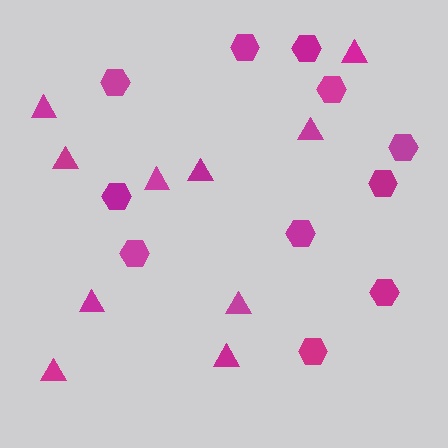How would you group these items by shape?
There are 2 groups: one group of hexagons (11) and one group of triangles (10).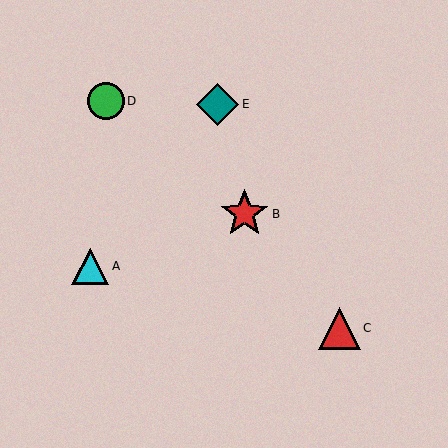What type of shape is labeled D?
Shape D is a green circle.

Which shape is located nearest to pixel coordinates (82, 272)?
The cyan triangle (labeled A) at (90, 266) is nearest to that location.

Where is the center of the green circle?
The center of the green circle is at (106, 101).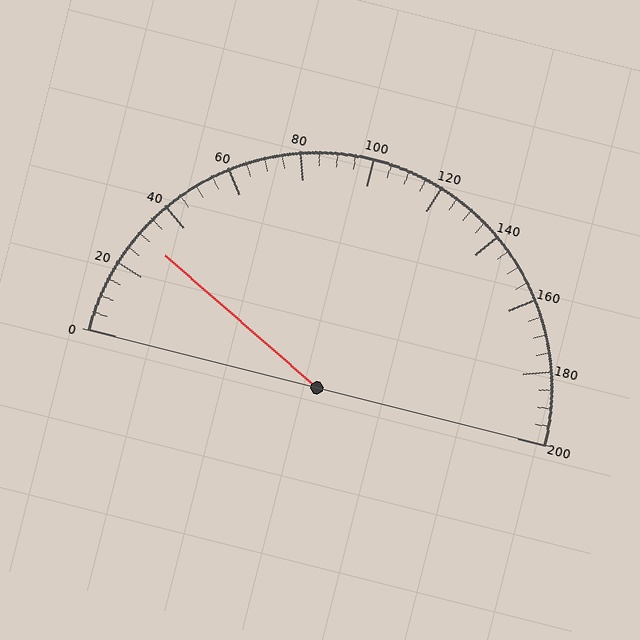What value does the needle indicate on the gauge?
The needle indicates approximately 30.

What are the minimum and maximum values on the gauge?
The gauge ranges from 0 to 200.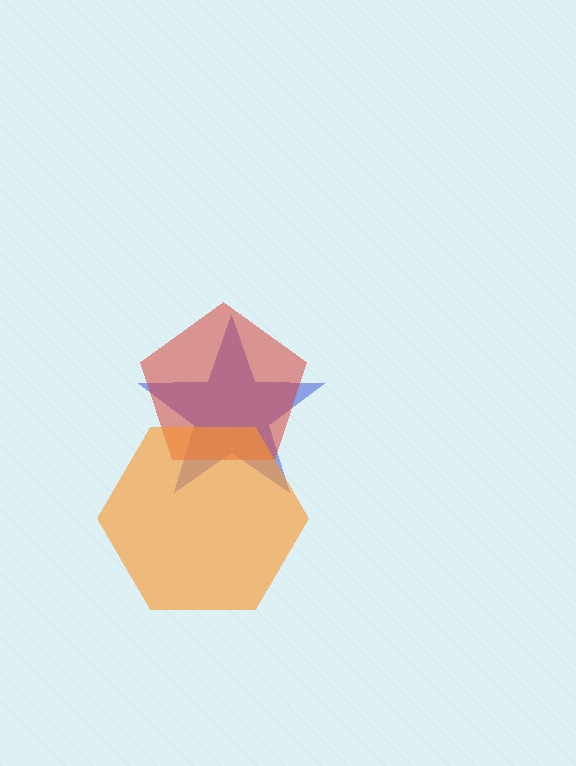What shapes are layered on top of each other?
The layered shapes are: a blue star, a red pentagon, an orange hexagon.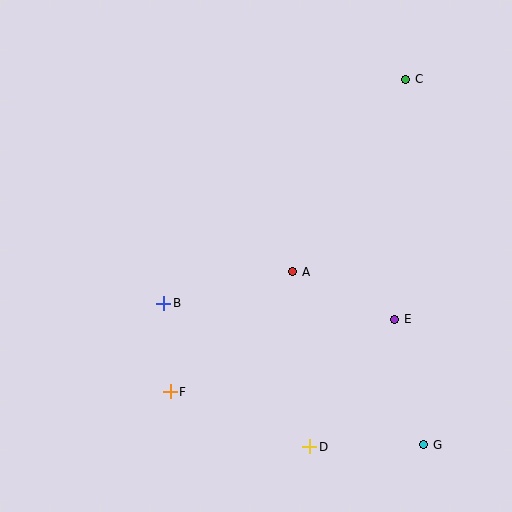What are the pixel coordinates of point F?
Point F is at (170, 392).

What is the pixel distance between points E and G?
The distance between E and G is 129 pixels.